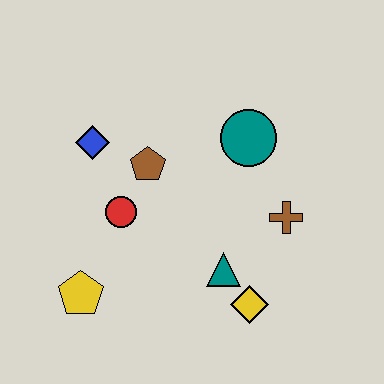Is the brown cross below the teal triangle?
No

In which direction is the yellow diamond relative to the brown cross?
The yellow diamond is below the brown cross.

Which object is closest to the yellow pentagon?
The red circle is closest to the yellow pentagon.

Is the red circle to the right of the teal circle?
No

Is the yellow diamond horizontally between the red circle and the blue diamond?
No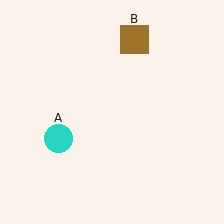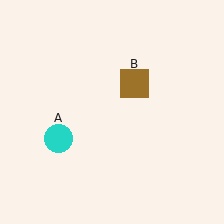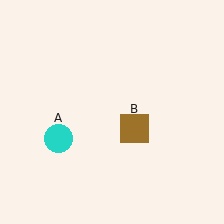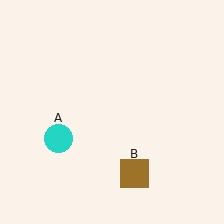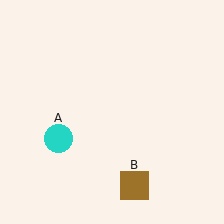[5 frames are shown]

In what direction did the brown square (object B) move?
The brown square (object B) moved down.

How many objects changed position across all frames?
1 object changed position: brown square (object B).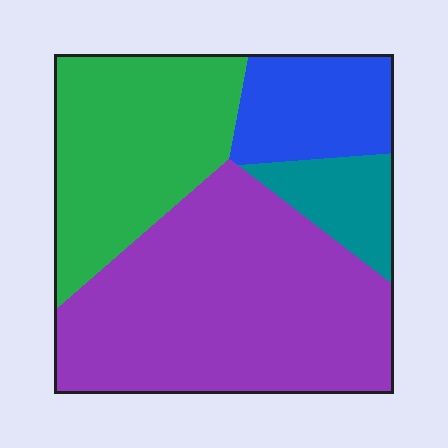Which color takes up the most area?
Purple, at roughly 50%.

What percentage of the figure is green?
Green takes up about one quarter (1/4) of the figure.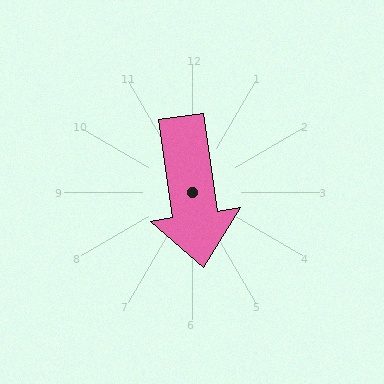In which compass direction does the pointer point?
South.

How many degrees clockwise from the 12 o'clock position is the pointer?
Approximately 172 degrees.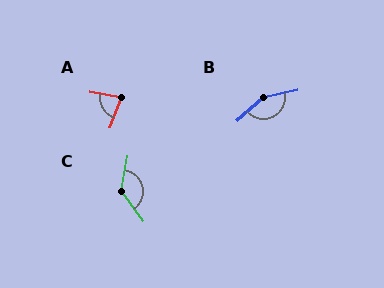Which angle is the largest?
B, at approximately 151 degrees.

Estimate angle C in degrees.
Approximately 132 degrees.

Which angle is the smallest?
A, at approximately 80 degrees.